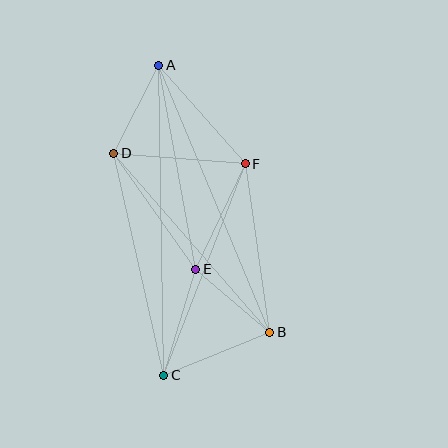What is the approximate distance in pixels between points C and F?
The distance between C and F is approximately 227 pixels.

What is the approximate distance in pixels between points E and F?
The distance between E and F is approximately 117 pixels.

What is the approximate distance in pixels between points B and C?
The distance between B and C is approximately 114 pixels.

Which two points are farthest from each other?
Points A and C are farthest from each other.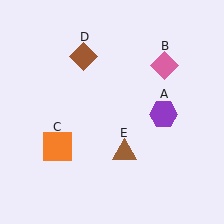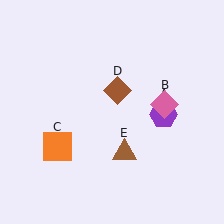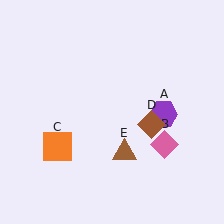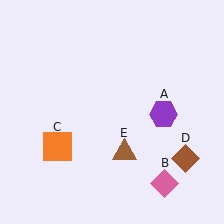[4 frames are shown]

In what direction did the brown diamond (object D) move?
The brown diamond (object D) moved down and to the right.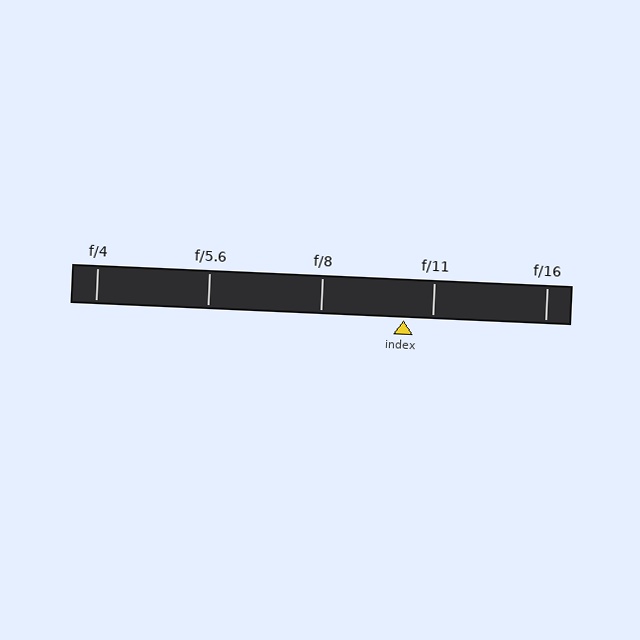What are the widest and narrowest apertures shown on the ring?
The widest aperture shown is f/4 and the narrowest is f/16.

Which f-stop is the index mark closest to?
The index mark is closest to f/11.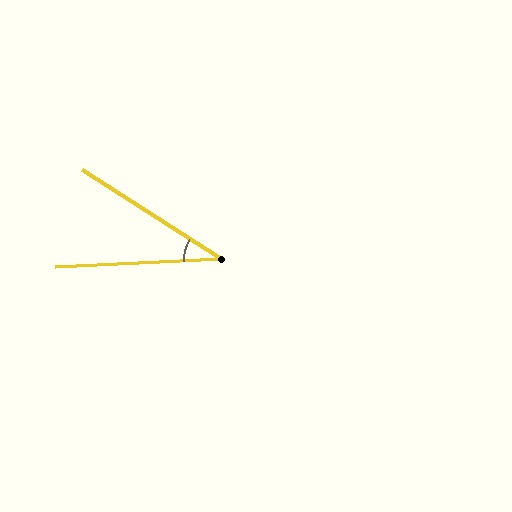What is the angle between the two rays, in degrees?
Approximately 35 degrees.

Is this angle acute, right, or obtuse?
It is acute.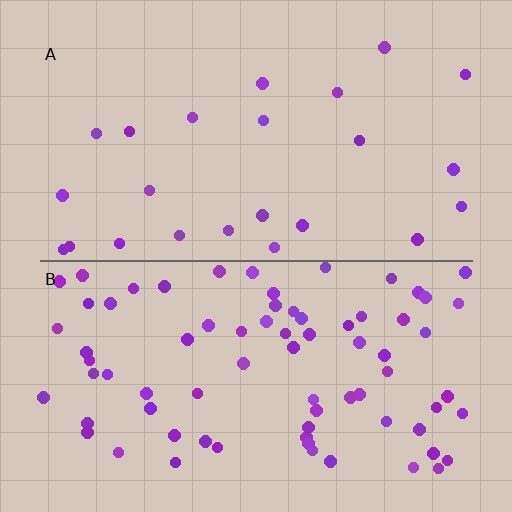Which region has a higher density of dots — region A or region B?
B (the bottom).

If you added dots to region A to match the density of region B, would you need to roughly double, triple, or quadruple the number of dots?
Approximately triple.